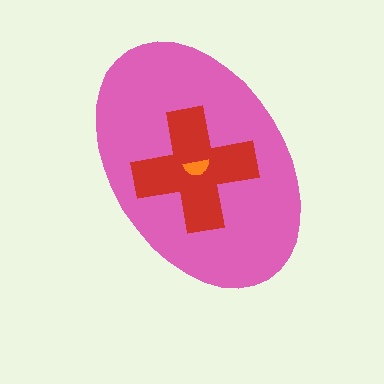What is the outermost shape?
The pink ellipse.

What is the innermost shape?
The orange semicircle.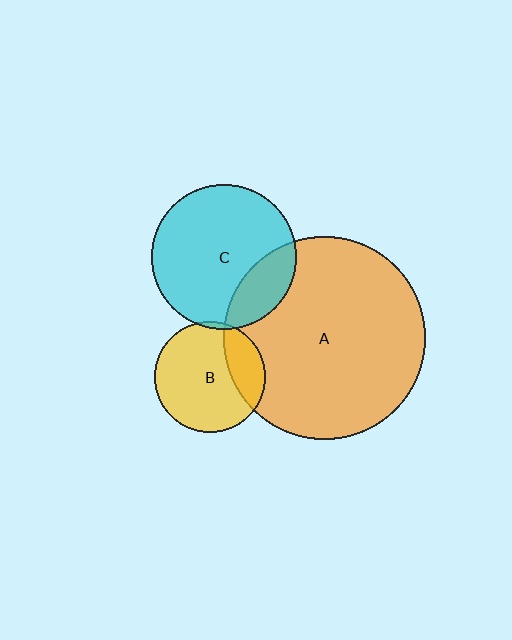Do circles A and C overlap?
Yes.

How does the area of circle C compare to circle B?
Approximately 1.7 times.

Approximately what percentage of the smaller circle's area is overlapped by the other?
Approximately 20%.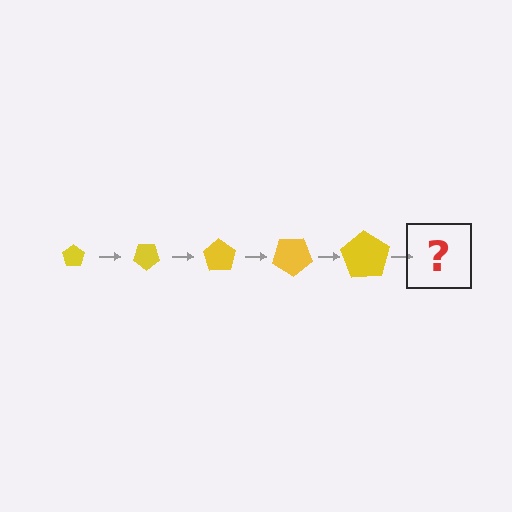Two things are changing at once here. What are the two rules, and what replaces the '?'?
The two rules are that the pentagon grows larger each step and it rotates 35 degrees each step. The '?' should be a pentagon, larger than the previous one and rotated 175 degrees from the start.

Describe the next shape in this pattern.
It should be a pentagon, larger than the previous one and rotated 175 degrees from the start.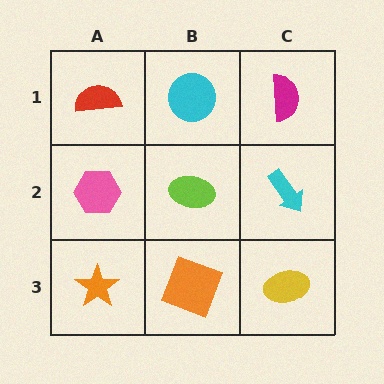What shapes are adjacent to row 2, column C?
A magenta semicircle (row 1, column C), a yellow ellipse (row 3, column C), a lime ellipse (row 2, column B).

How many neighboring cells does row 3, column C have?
2.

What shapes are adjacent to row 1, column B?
A lime ellipse (row 2, column B), a red semicircle (row 1, column A), a magenta semicircle (row 1, column C).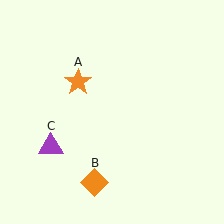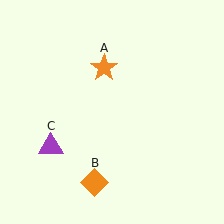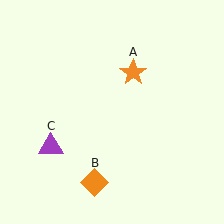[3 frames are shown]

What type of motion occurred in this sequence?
The orange star (object A) rotated clockwise around the center of the scene.